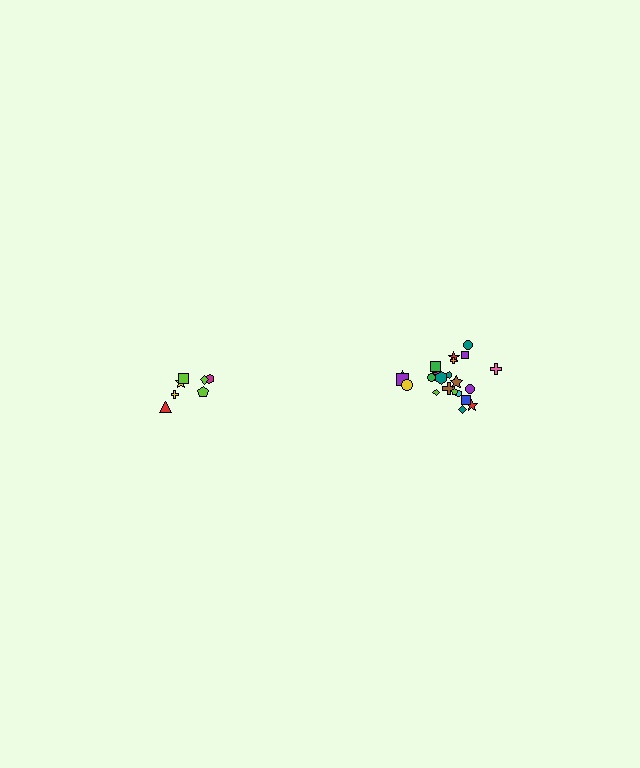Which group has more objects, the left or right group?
The right group.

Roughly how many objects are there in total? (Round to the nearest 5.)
Roughly 30 objects in total.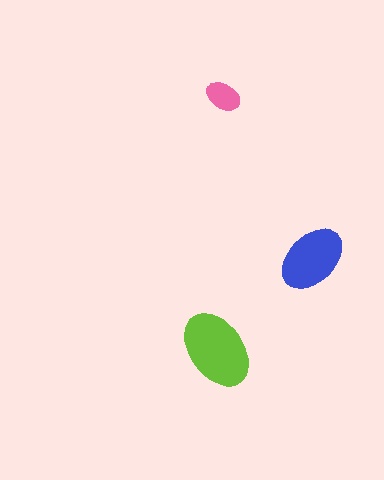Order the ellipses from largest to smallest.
the lime one, the blue one, the pink one.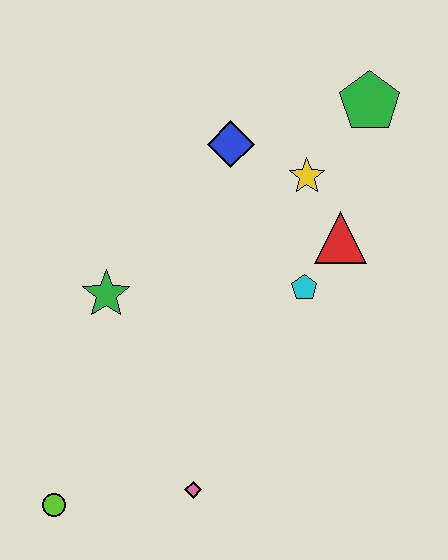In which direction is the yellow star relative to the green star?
The yellow star is to the right of the green star.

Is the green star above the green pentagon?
No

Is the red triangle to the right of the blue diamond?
Yes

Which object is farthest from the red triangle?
The lime circle is farthest from the red triangle.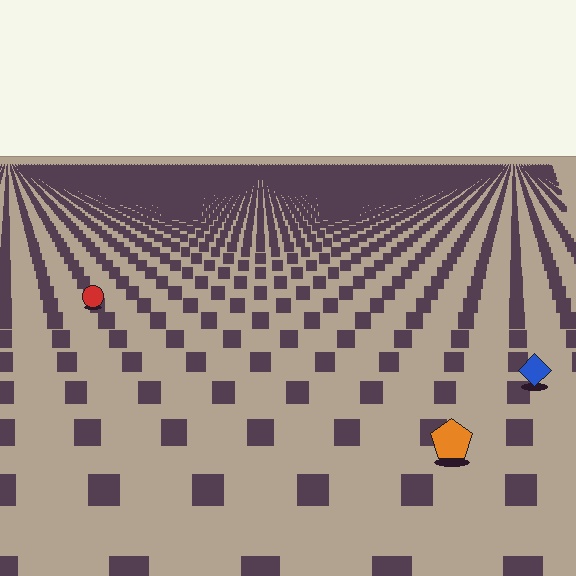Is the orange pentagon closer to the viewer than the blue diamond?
Yes. The orange pentagon is closer — you can tell from the texture gradient: the ground texture is coarser near it.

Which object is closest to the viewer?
The orange pentagon is closest. The texture marks near it are larger and more spread out.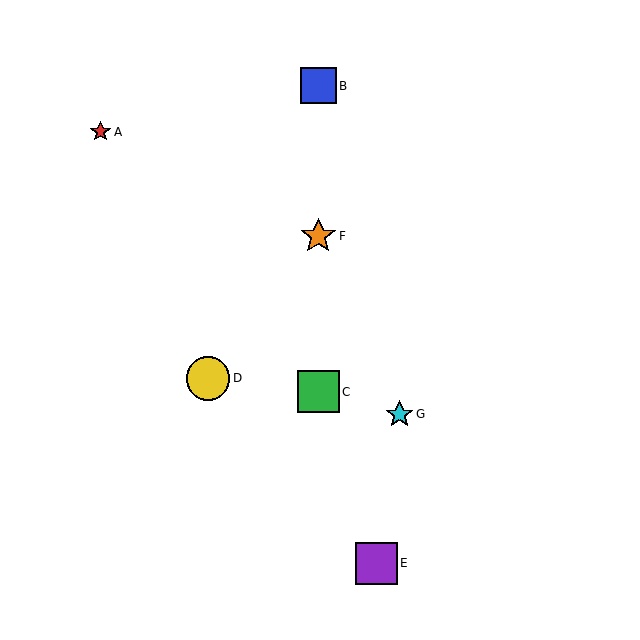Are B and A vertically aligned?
No, B is at x≈318 and A is at x≈101.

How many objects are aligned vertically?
3 objects (B, C, F) are aligned vertically.